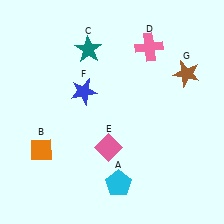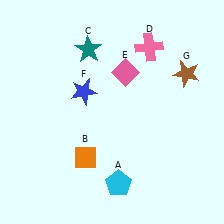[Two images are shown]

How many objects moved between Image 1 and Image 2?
2 objects moved between the two images.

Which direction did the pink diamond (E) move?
The pink diamond (E) moved up.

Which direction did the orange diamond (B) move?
The orange diamond (B) moved right.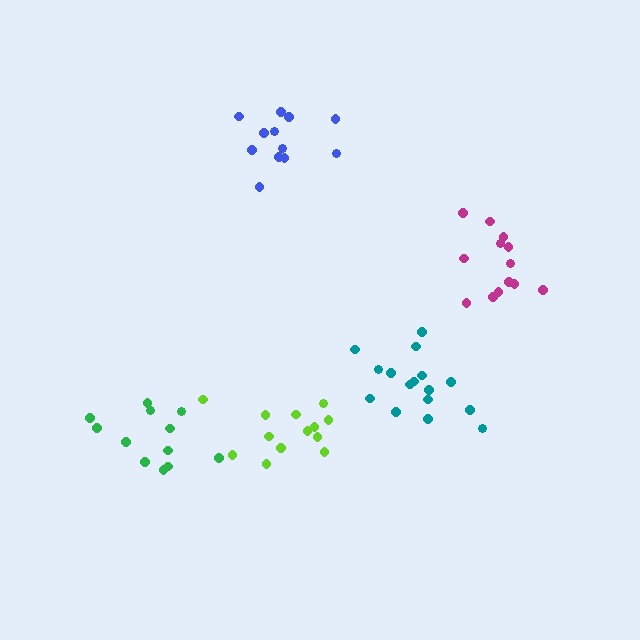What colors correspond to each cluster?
The clusters are colored: green, teal, blue, magenta, lime.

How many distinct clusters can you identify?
There are 5 distinct clusters.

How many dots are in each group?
Group 1: 12 dots, Group 2: 16 dots, Group 3: 12 dots, Group 4: 13 dots, Group 5: 13 dots (66 total).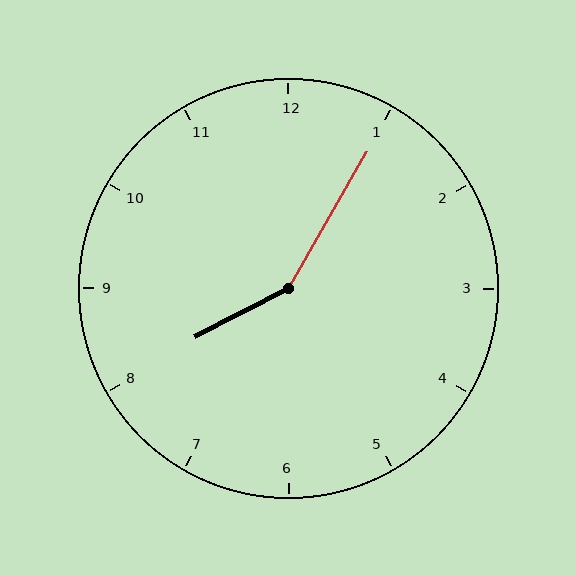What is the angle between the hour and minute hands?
Approximately 148 degrees.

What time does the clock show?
8:05.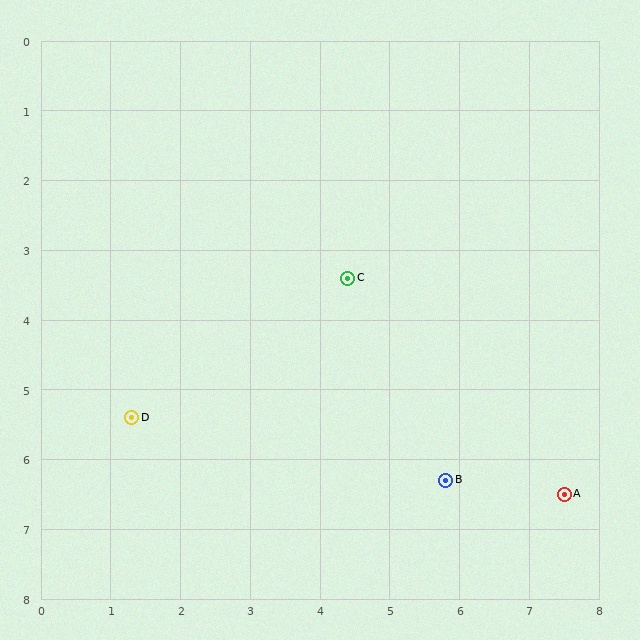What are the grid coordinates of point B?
Point B is at approximately (5.8, 6.3).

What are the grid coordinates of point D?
Point D is at approximately (1.3, 5.4).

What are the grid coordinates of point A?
Point A is at approximately (7.5, 6.5).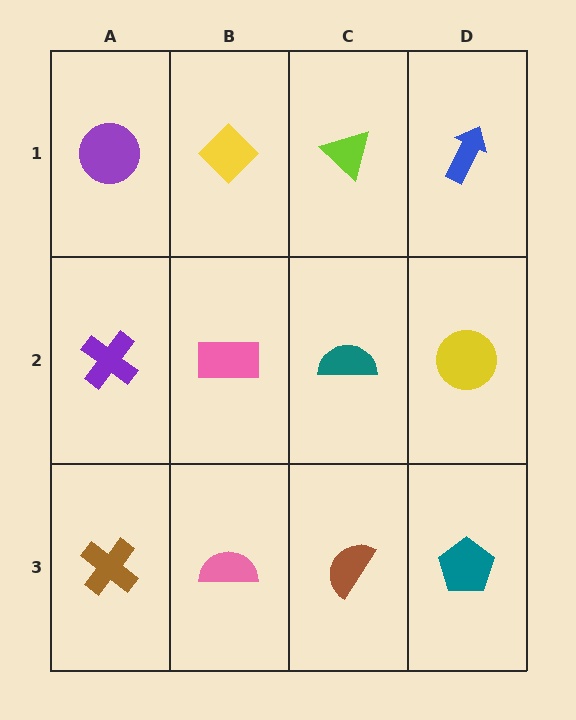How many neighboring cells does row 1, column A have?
2.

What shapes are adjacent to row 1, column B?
A pink rectangle (row 2, column B), a purple circle (row 1, column A), a lime triangle (row 1, column C).